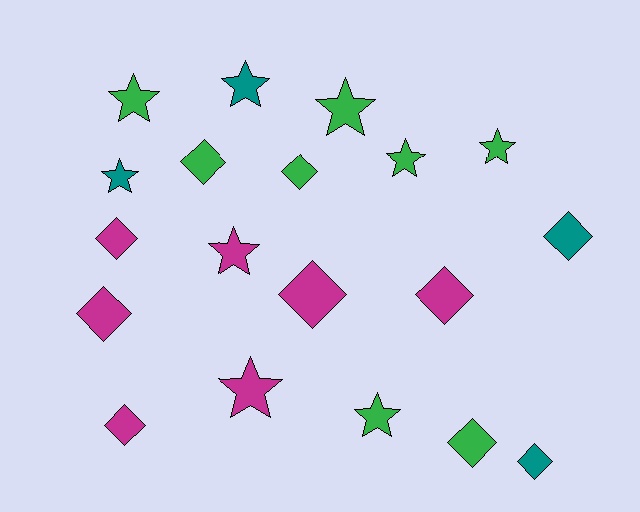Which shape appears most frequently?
Diamond, with 10 objects.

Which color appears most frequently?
Green, with 8 objects.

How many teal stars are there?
There are 2 teal stars.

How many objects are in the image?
There are 19 objects.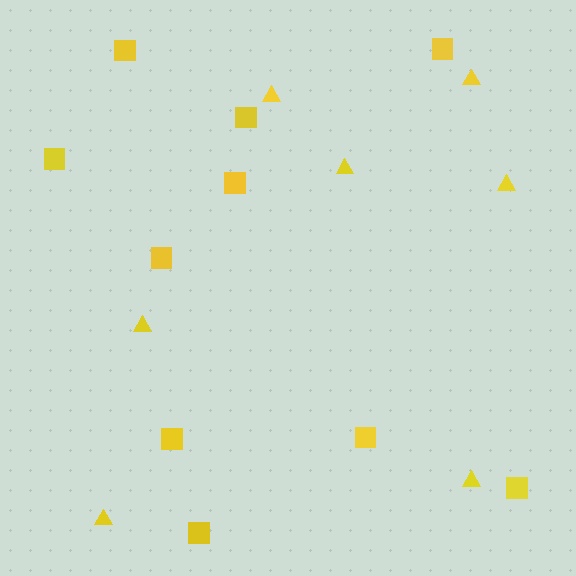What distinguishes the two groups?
There are 2 groups: one group of triangles (7) and one group of squares (10).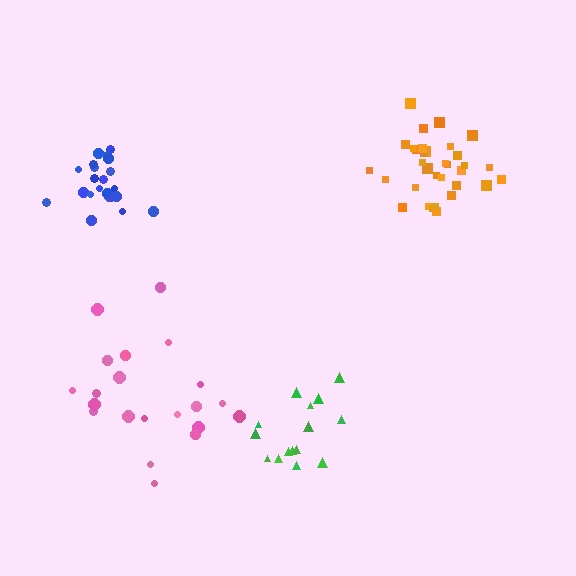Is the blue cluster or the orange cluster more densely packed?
Blue.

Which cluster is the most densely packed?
Blue.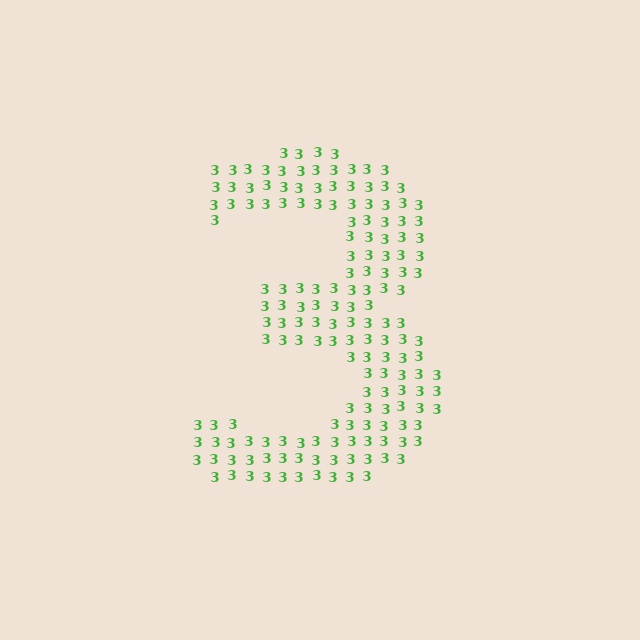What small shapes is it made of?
It is made of small digit 3's.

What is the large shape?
The large shape is the digit 3.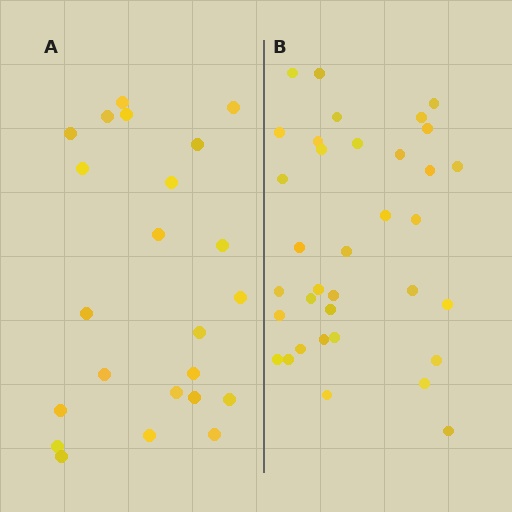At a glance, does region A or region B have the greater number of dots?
Region B (the right region) has more dots.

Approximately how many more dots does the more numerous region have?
Region B has roughly 12 or so more dots than region A.